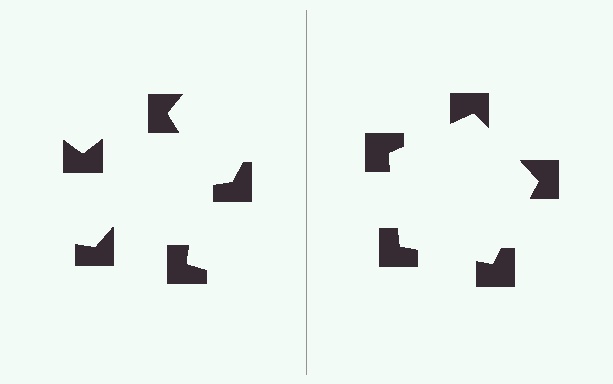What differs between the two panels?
The notched squares are positioned identically on both sides; only the wedge orientations differ. On the right they align to a pentagon; on the left they are misaligned.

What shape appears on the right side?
An illusory pentagon.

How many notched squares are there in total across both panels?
10 — 5 on each side.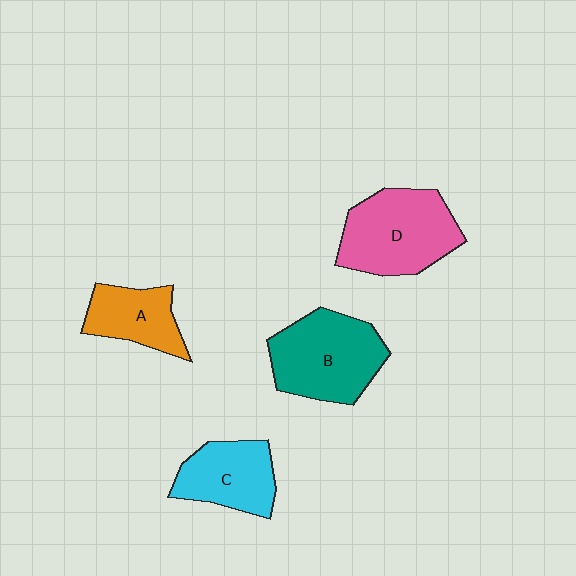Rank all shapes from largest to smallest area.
From largest to smallest: D (pink), B (teal), C (cyan), A (orange).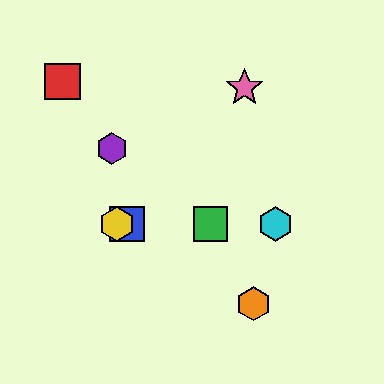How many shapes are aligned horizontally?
4 shapes (the blue square, the green square, the yellow hexagon, the cyan hexagon) are aligned horizontally.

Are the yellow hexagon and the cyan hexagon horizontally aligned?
Yes, both are at y≈224.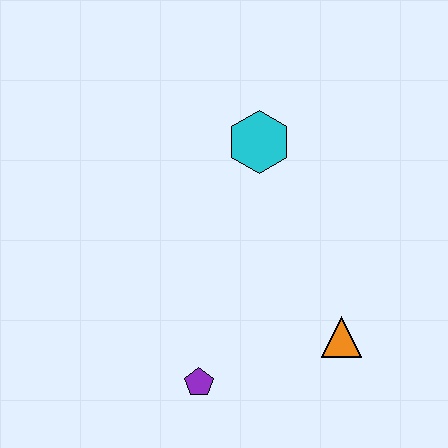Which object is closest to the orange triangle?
The purple pentagon is closest to the orange triangle.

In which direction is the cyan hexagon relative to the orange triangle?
The cyan hexagon is above the orange triangle.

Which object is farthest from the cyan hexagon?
The purple pentagon is farthest from the cyan hexagon.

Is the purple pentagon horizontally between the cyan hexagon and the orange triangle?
No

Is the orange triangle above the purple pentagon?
Yes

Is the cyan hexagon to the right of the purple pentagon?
Yes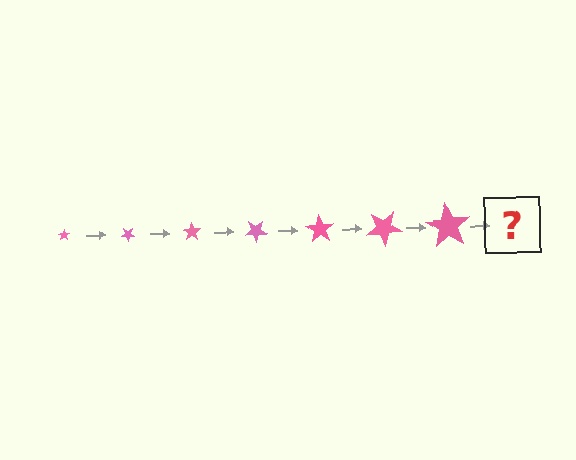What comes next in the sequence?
The next element should be a star, larger than the previous one and rotated 245 degrees from the start.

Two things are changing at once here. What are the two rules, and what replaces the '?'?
The two rules are that the star grows larger each step and it rotates 35 degrees each step. The '?' should be a star, larger than the previous one and rotated 245 degrees from the start.